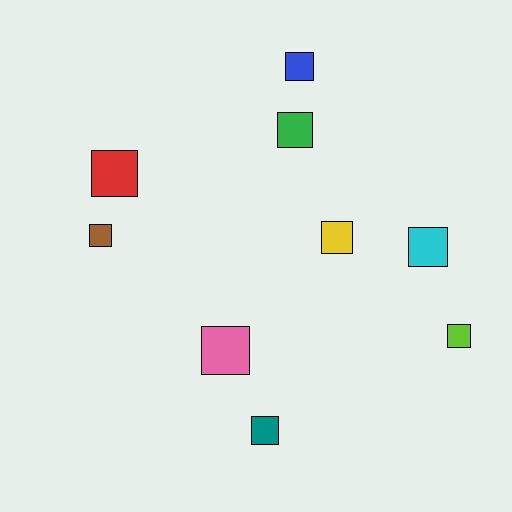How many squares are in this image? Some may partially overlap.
There are 9 squares.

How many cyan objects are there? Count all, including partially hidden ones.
There is 1 cyan object.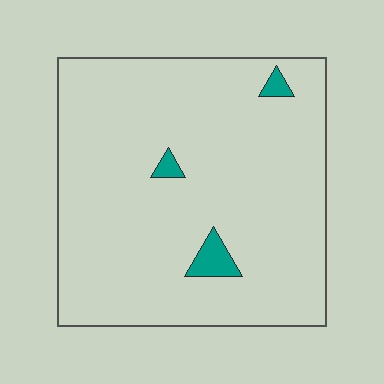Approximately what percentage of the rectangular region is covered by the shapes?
Approximately 5%.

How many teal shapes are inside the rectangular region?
3.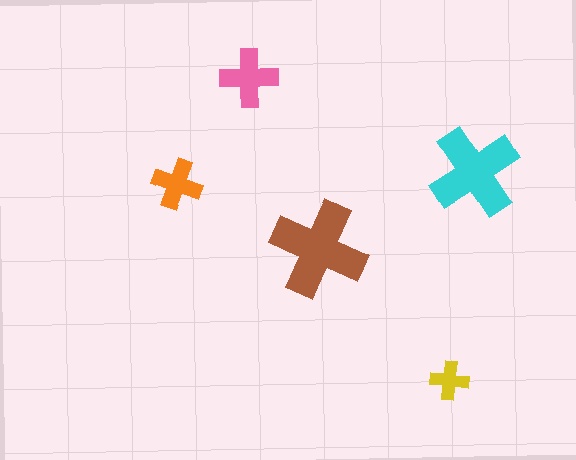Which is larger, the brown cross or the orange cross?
The brown one.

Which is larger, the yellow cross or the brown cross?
The brown one.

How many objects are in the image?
There are 5 objects in the image.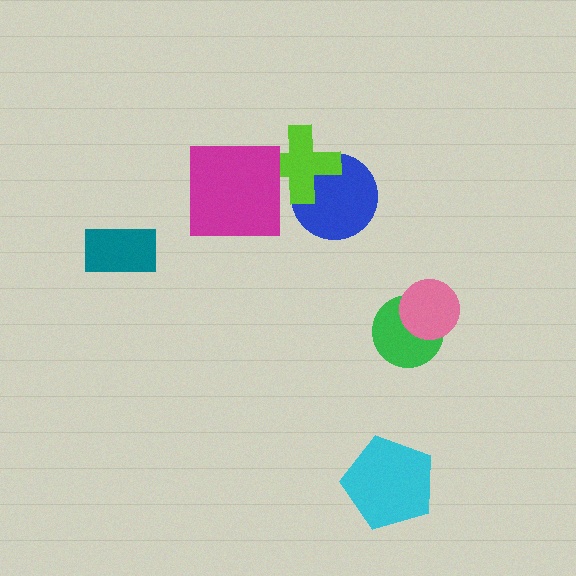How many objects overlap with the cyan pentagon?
0 objects overlap with the cyan pentagon.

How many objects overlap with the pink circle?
1 object overlaps with the pink circle.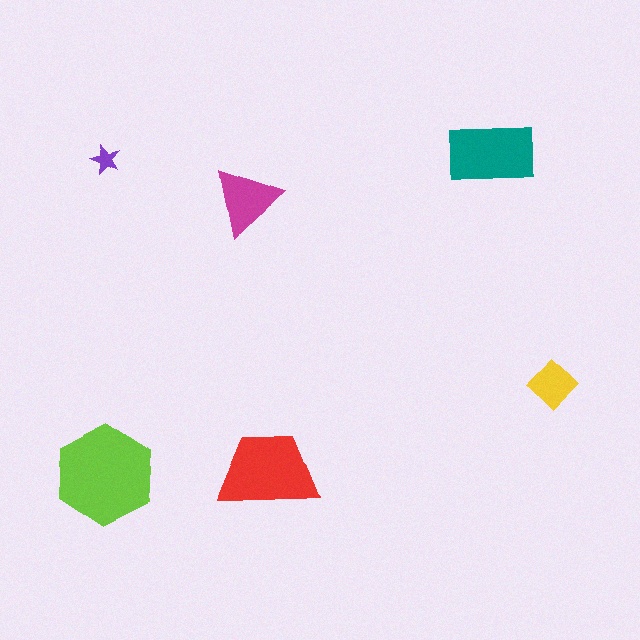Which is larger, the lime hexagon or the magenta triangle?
The lime hexagon.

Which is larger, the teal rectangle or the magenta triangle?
The teal rectangle.